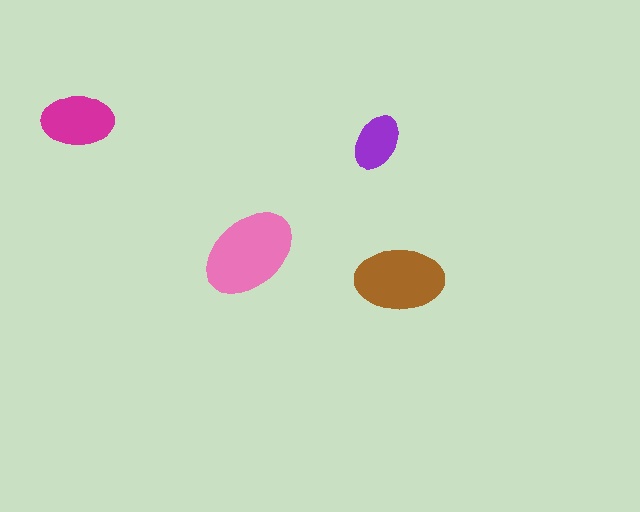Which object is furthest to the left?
The magenta ellipse is leftmost.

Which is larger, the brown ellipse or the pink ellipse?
The pink one.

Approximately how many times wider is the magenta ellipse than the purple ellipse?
About 1.5 times wider.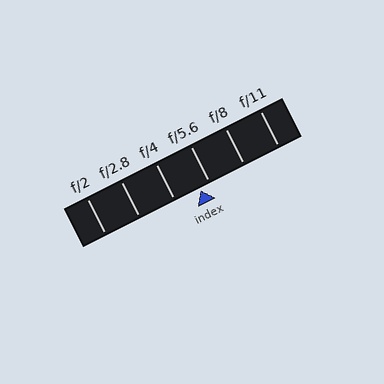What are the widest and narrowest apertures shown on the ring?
The widest aperture shown is f/2 and the narrowest is f/11.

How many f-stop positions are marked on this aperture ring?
There are 6 f-stop positions marked.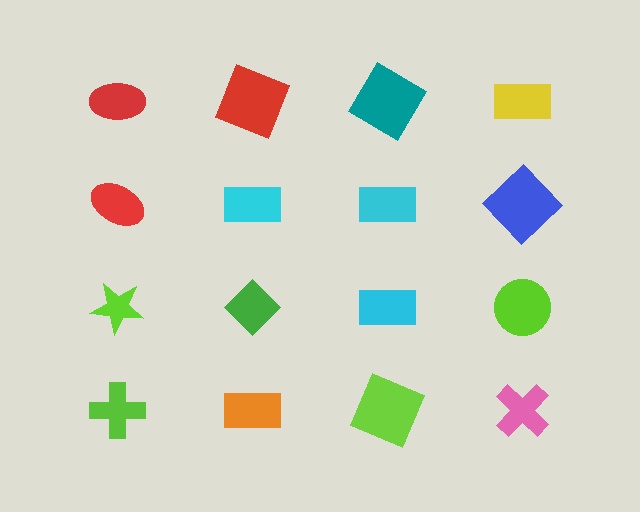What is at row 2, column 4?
A blue diamond.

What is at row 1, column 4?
A yellow rectangle.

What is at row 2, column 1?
A red ellipse.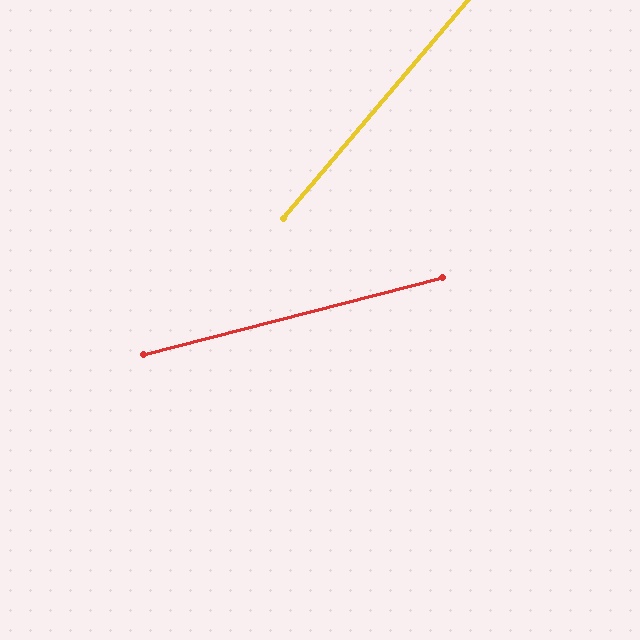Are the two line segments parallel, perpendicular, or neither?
Neither parallel nor perpendicular — they differ by about 35°.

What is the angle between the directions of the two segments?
Approximately 35 degrees.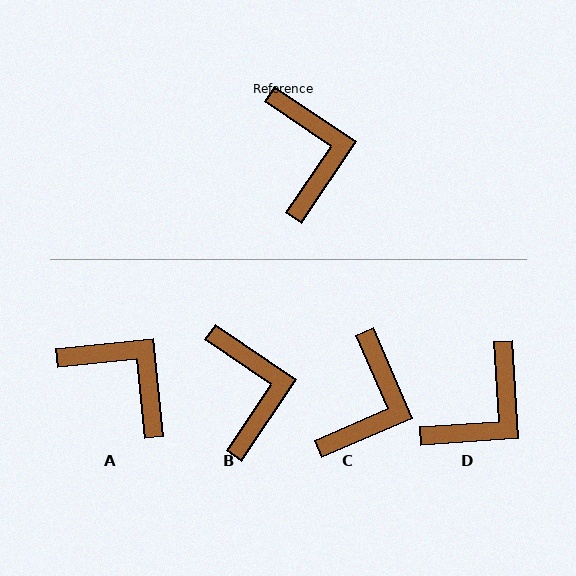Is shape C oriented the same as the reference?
No, it is off by about 32 degrees.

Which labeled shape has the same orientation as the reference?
B.